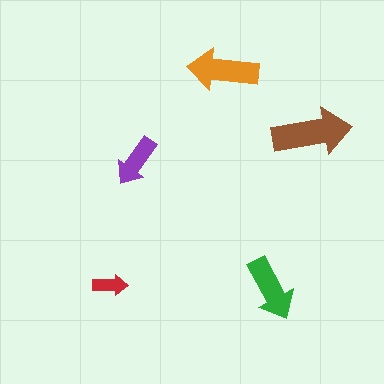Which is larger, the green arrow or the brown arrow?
The brown one.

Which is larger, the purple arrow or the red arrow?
The purple one.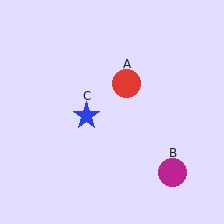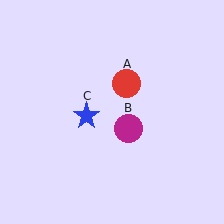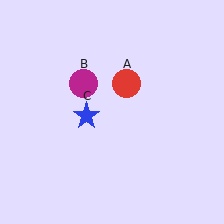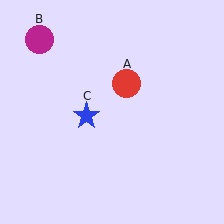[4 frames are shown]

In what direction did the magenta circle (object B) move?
The magenta circle (object B) moved up and to the left.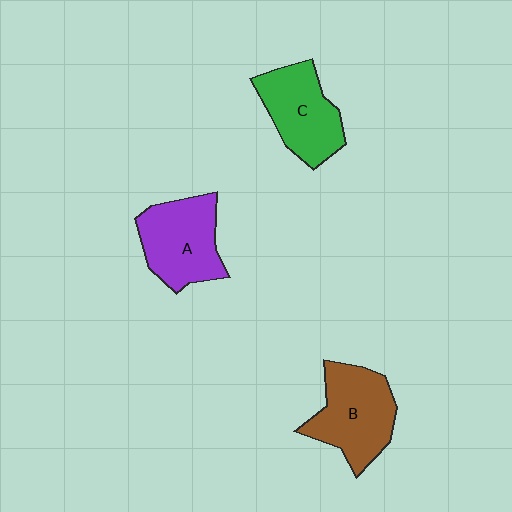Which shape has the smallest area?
Shape C (green).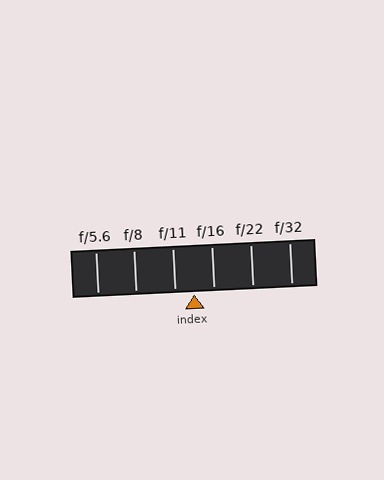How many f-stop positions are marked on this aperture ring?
There are 6 f-stop positions marked.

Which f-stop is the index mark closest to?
The index mark is closest to f/11.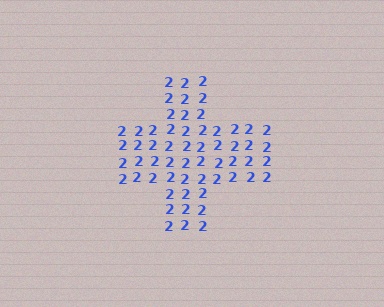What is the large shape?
The large shape is a cross.